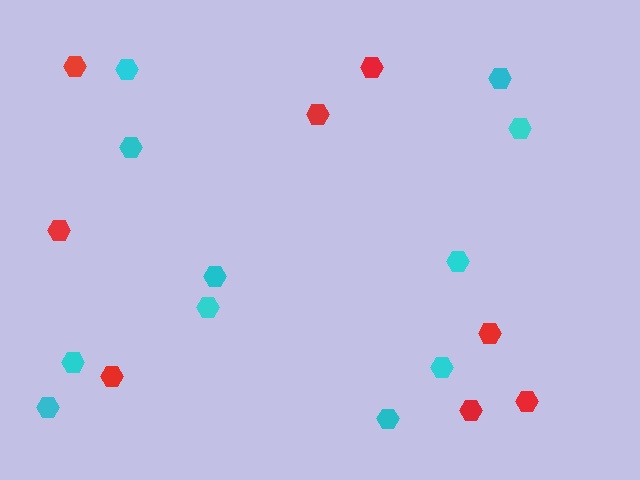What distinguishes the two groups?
There are 2 groups: one group of cyan hexagons (11) and one group of red hexagons (8).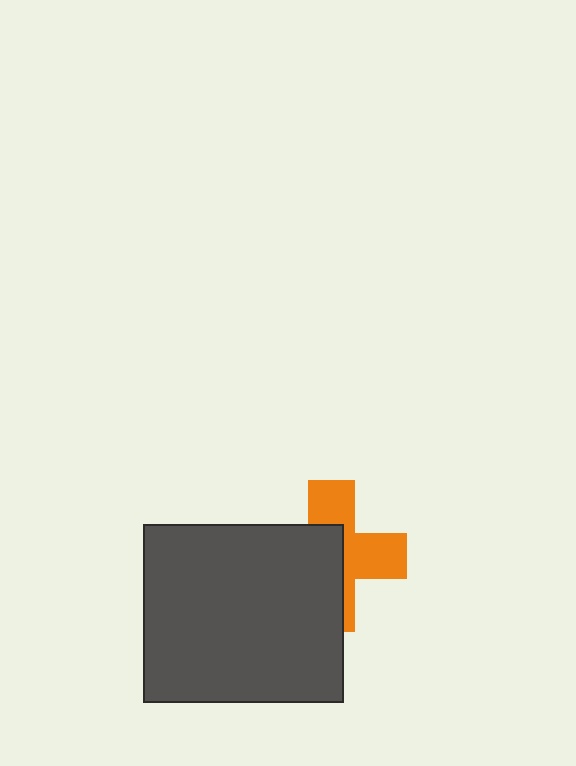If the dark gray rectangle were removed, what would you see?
You would see the complete orange cross.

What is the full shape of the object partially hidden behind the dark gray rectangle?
The partially hidden object is an orange cross.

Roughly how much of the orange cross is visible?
About half of it is visible (roughly 48%).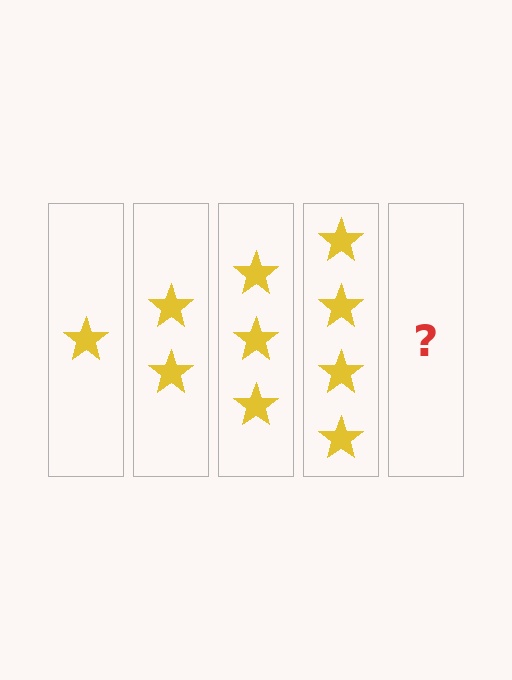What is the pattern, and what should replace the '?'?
The pattern is that each step adds one more star. The '?' should be 5 stars.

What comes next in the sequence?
The next element should be 5 stars.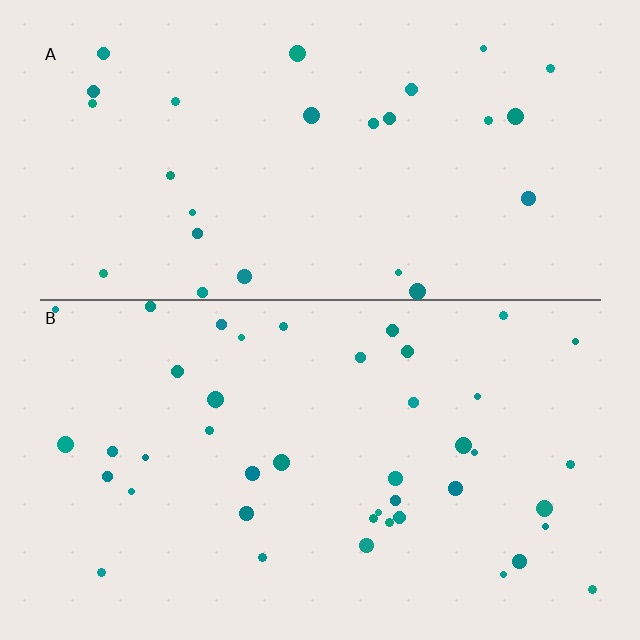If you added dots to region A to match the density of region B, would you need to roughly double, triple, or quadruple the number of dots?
Approximately double.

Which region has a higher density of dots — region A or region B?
B (the bottom).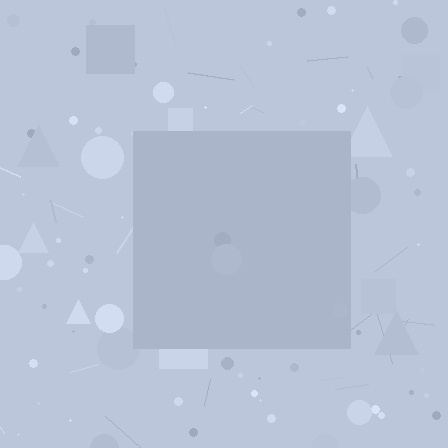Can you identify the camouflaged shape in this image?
The camouflaged shape is a square.